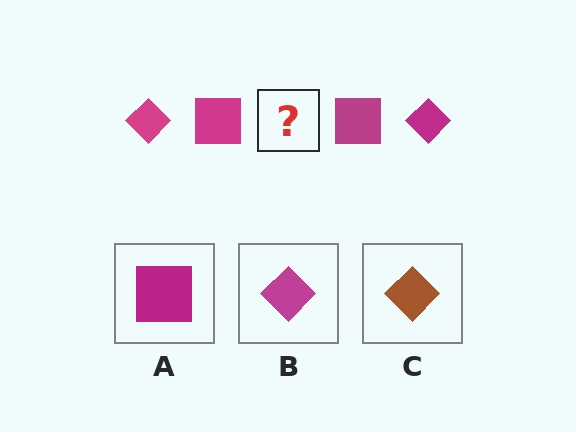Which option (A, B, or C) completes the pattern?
B.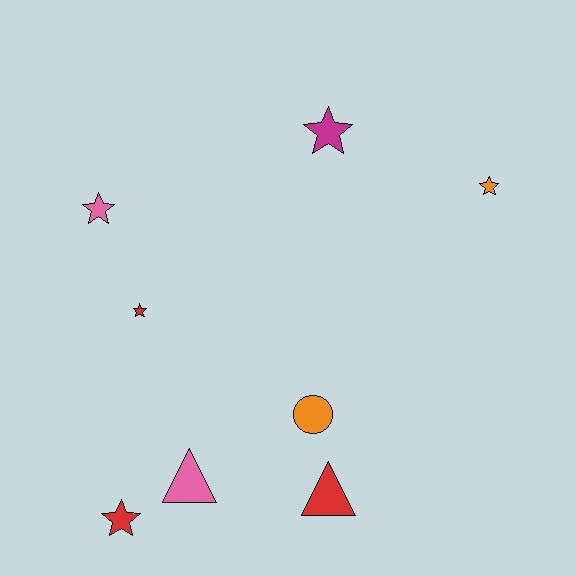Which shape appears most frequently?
Star, with 5 objects.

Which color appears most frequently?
Red, with 3 objects.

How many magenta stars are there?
There is 1 magenta star.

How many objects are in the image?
There are 8 objects.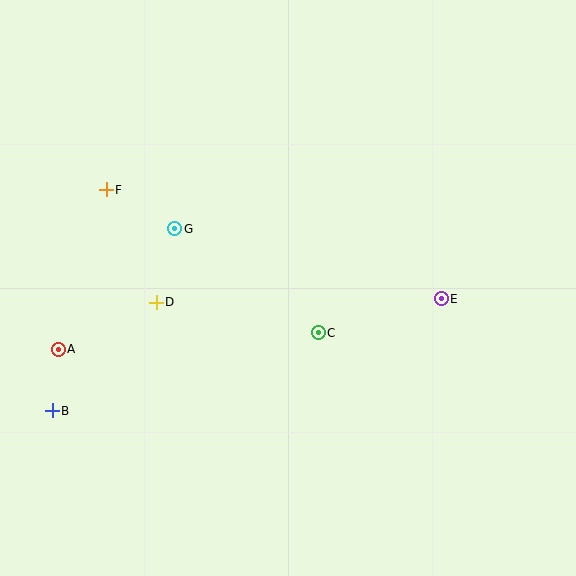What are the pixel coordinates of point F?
Point F is at (106, 190).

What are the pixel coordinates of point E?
Point E is at (441, 299).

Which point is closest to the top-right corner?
Point E is closest to the top-right corner.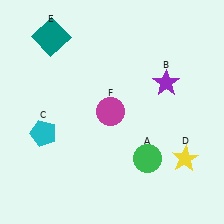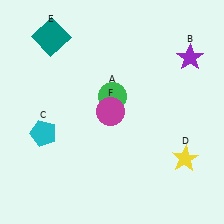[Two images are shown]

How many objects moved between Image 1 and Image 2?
2 objects moved between the two images.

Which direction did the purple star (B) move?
The purple star (B) moved up.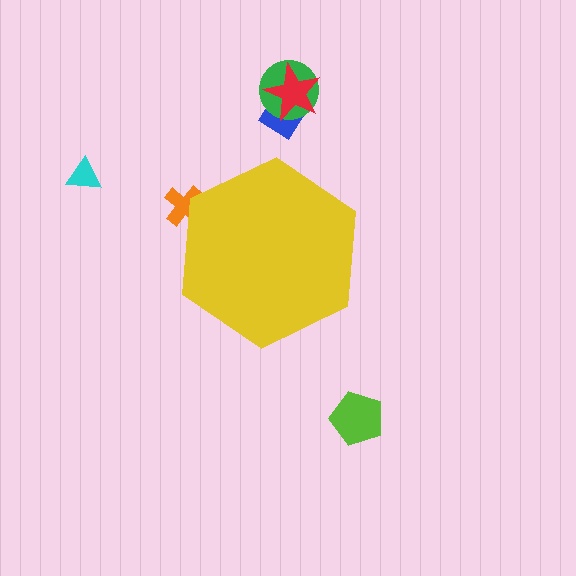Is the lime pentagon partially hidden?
No, the lime pentagon is fully visible.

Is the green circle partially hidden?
No, the green circle is fully visible.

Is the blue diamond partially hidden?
No, the blue diamond is fully visible.